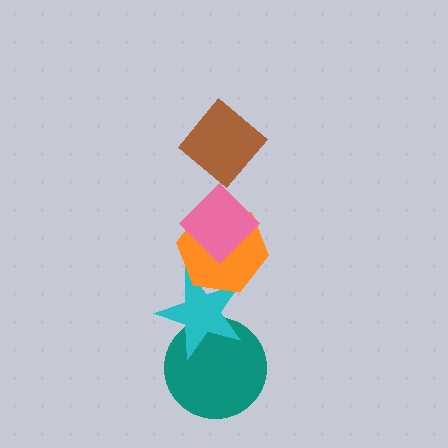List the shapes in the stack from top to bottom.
From top to bottom: the brown diamond, the pink diamond, the orange hexagon, the cyan star, the teal circle.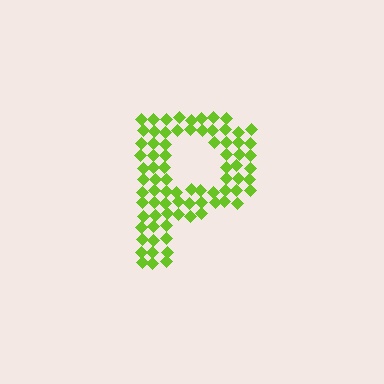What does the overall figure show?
The overall figure shows the letter P.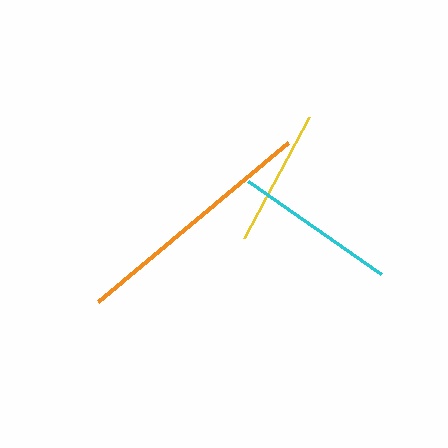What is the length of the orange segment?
The orange segment is approximately 248 pixels long.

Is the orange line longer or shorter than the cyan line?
The orange line is longer than the cyan line.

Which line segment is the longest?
The orange line is the longest at approximately 248 pixels.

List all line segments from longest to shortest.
From longest to shortest: orange, cyan, yellow.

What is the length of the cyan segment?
The cyan segment is approximately 163 pixels long.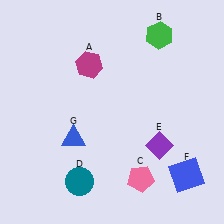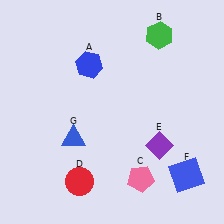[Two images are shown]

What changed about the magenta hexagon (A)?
In Image 1, A is magenta. In Image 2, it changed to blue.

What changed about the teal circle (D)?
In Image 1, D is teal. In Image 2, it changed to red.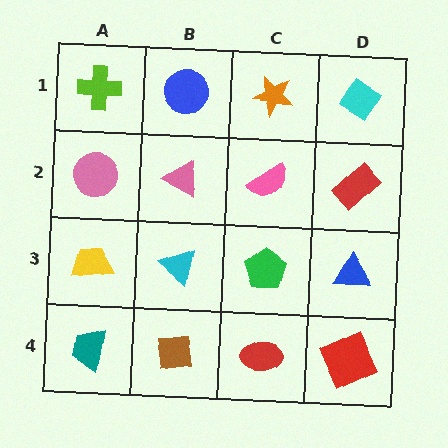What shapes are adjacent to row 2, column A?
A lime cross (row 1, column A), a yellow trapezoid (row 3, column A), a pink triangle (row 2, column B).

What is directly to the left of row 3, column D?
A green pentagon.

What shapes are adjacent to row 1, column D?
A red rectangle (row 2, column D), an orange star (row 1, column C).